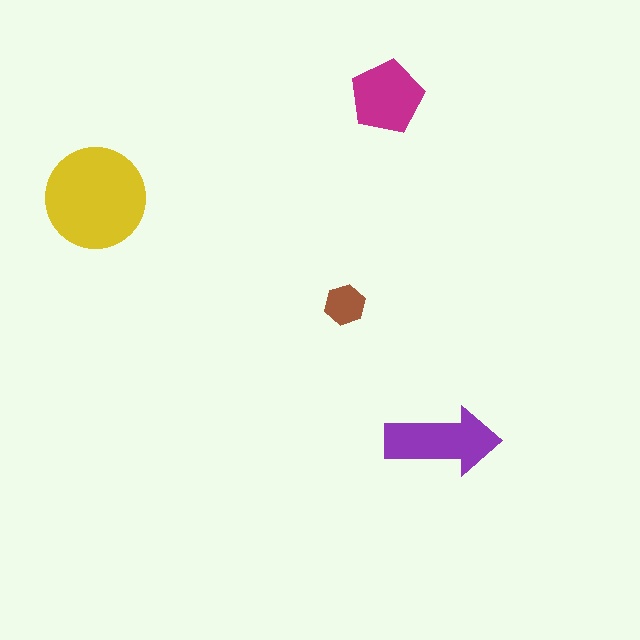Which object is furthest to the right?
The purple arrow is rightmost.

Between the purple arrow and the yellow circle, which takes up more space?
The yellow circle.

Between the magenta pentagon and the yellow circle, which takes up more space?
The yellow circle.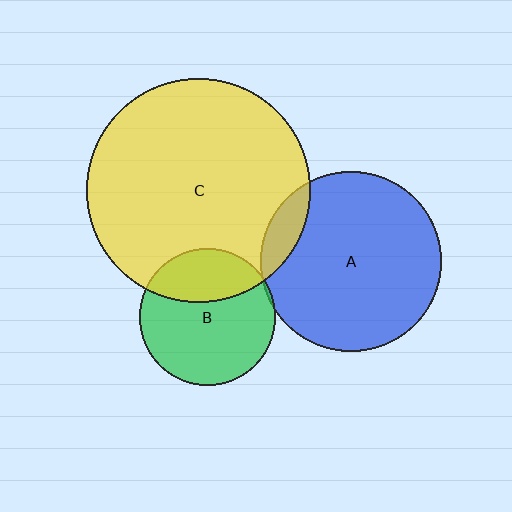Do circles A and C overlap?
Yes.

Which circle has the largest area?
Circle C (yellow).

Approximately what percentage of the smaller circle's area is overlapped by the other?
Approximately 10%.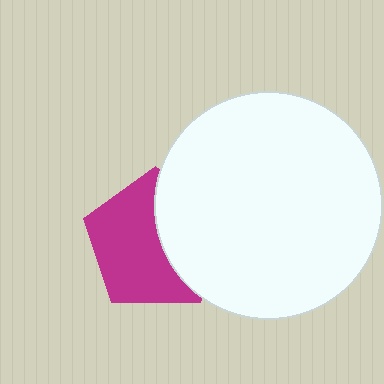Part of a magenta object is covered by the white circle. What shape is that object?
It is a pentagon.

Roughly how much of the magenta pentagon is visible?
About half of it is visible (roughly 60%).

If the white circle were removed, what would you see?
You would see the complete magenta pentagon.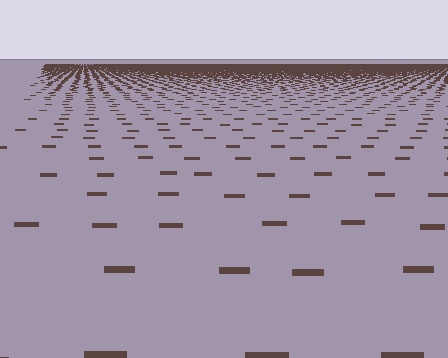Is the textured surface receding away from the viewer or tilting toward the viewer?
The surface is receding away from the viewer. Texture elements get smaller and denser toward the top.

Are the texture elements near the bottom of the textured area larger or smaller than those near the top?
Larger. Near the bottom, elements are closer to the viewer and appear at a bigger on-screen size.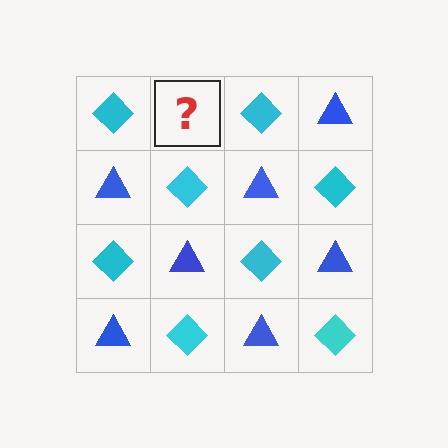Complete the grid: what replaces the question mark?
The question mark should be replaced with a blue triangle.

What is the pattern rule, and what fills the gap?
The rule is that it alternates cyan diamond and blue triangle in a checkerboard pattern. The gap should be filled with a blue triangle.